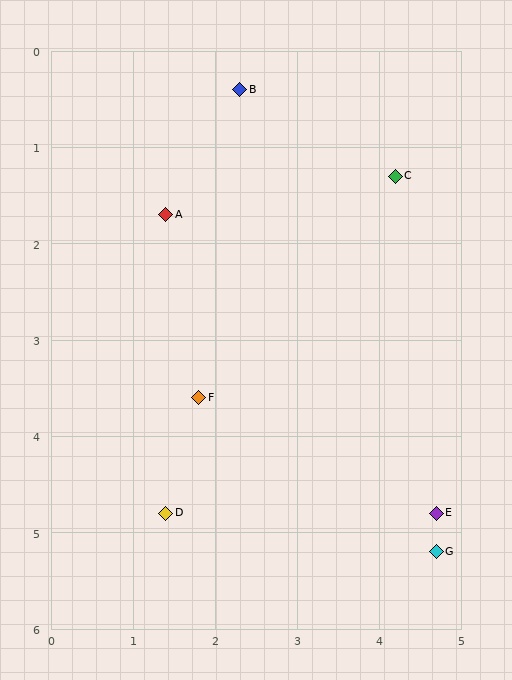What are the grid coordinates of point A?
Point A is at approximately (1.4, 1.7).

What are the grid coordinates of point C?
Point C is at approximately (4.2, 1.3).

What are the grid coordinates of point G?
Point G is at approximately (4.7, 5.2).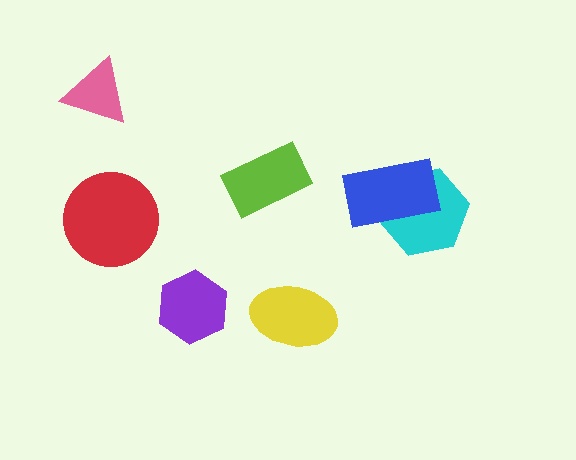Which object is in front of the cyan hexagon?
The blue rectangle is in front of the cyan hexagon.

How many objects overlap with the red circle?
0 objects overlap with the red circle.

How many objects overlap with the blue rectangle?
1 object overlaps with the blue rectangle.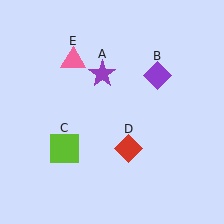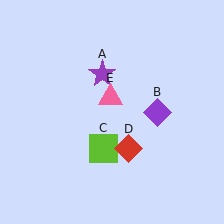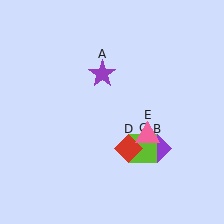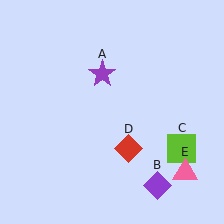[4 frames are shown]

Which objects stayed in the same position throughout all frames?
Purple star (object A) and red diamond (object D) remained stationary.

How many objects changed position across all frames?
3 objects changed position: purple diamond (object B), lime square (object C), pink triangle (object E).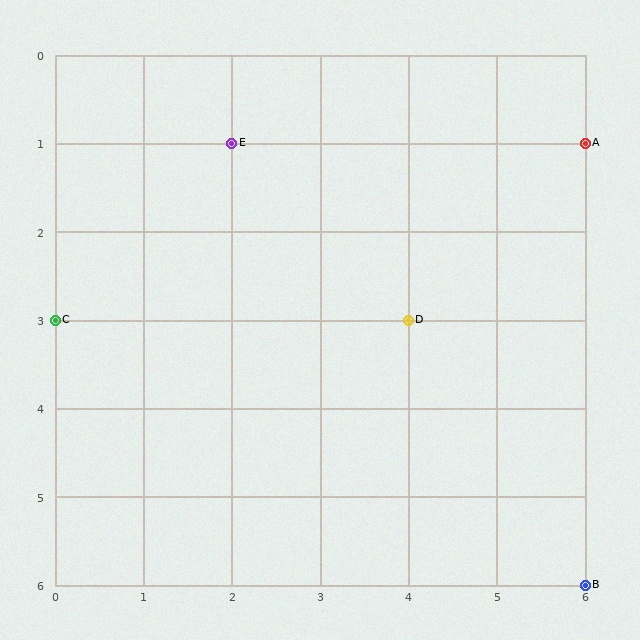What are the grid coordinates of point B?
Point B is at grid coordinates (6, 6).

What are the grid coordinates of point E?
Point E is at grid coordinates (2, 1).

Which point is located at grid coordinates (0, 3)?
Point C is at (0, 3).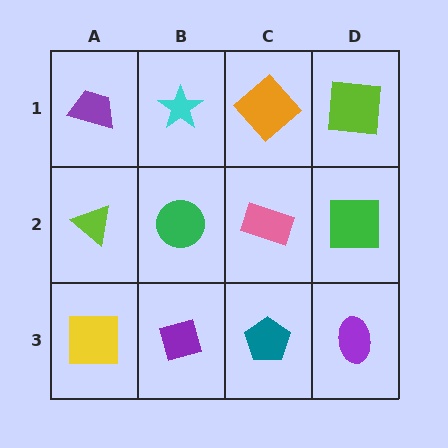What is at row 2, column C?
A pink rectangle.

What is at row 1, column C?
An orange diamond.